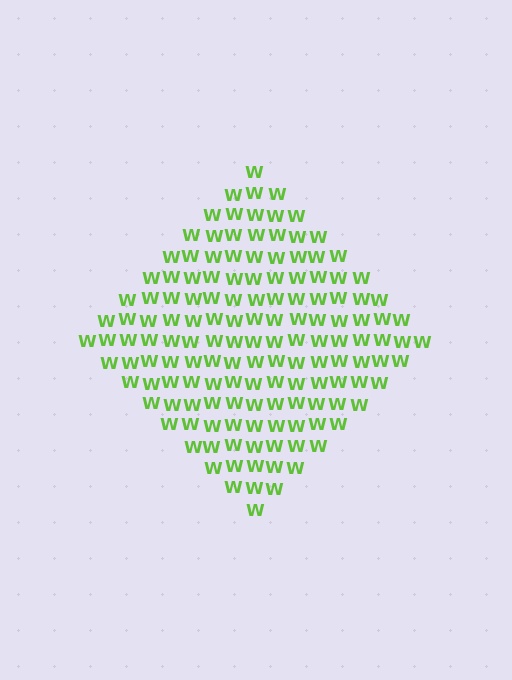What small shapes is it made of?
It is made of small letter W's.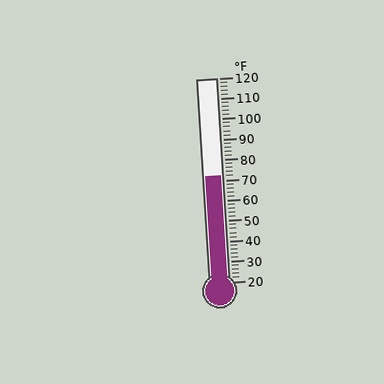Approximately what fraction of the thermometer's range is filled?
The thermometer is filled to approximately 50% of its range.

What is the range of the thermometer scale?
The thermometer scale ranges from 20°F to 120°F.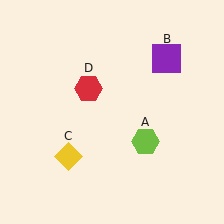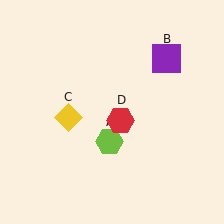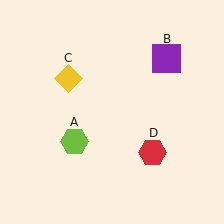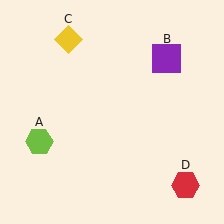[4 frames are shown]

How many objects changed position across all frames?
3 objects changed position: lime hexagon (object A), yellow diamond (object C), red hexagon (object D).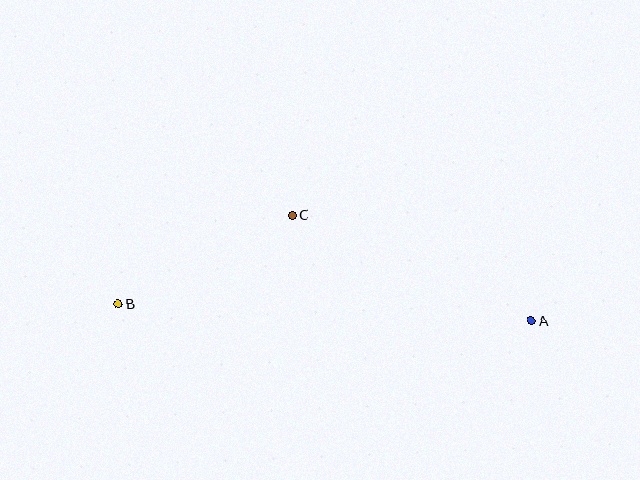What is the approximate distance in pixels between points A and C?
The distance between A and C is approximately 262 pixels.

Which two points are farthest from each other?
Points A and B are farthest from each other.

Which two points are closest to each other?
Points B and C are closest to each other.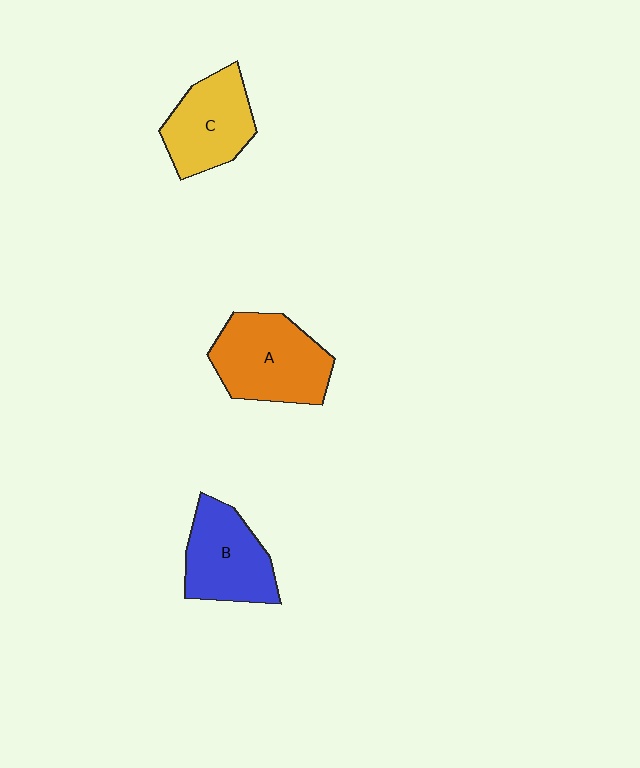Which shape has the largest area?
Shape A (orange).